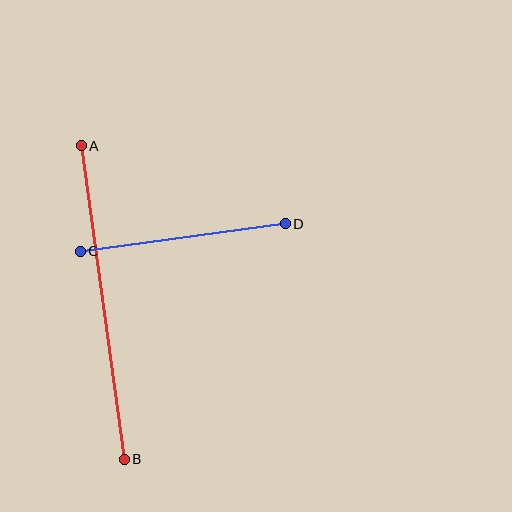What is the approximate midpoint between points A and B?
The midpoint is at approximately (103, 303) pixels.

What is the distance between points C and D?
The distance is approximately 207 pixels.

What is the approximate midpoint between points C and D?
The midpoint is at approximately (183, 238) pixels.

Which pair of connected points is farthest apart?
Points A and B are farthest apart.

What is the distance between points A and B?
The distance is approximately 316 pixels.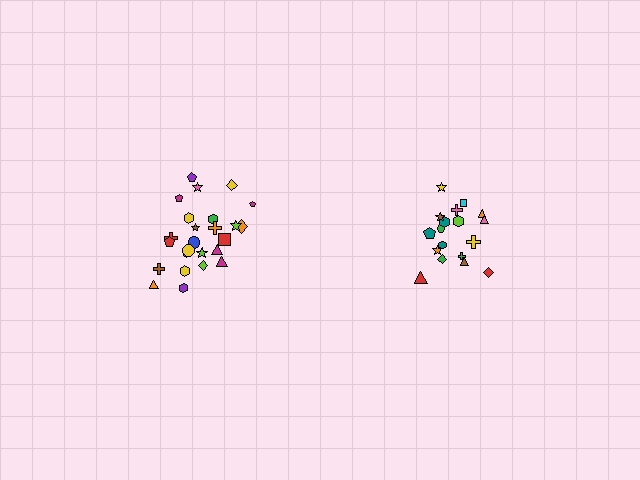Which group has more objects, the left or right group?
The left group.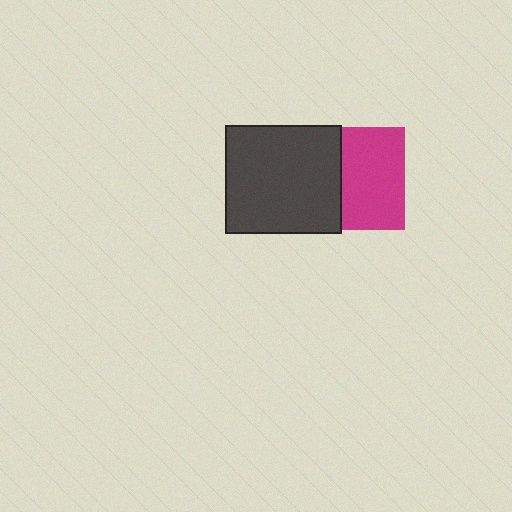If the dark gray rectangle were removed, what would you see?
You would see the complete magenta square.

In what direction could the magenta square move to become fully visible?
The magenta square could move right. That would shift it out from behind the dark gray rectangle entirely.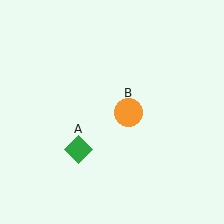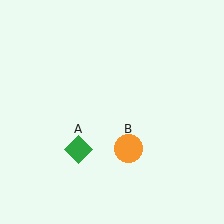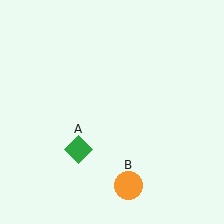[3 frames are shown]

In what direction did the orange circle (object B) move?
The orange circle (object B) moved down.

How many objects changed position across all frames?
1 object changed position: orange circle (object B).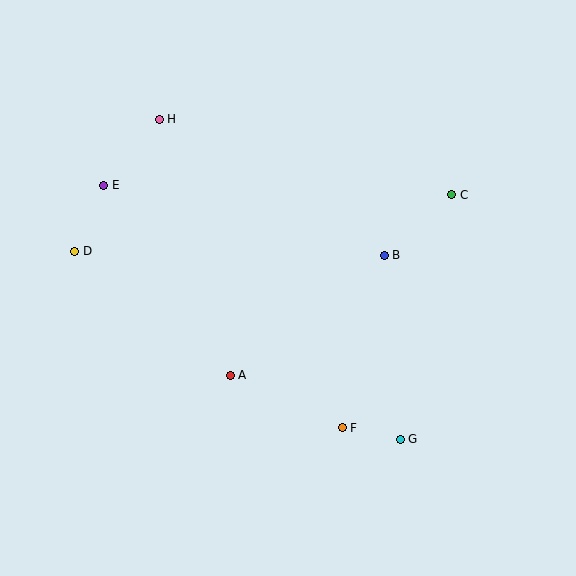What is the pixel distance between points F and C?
The distance between F and C is 258 pixels.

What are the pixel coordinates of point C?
Point C is at (452, 195).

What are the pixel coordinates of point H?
Point H is at (159, 119).